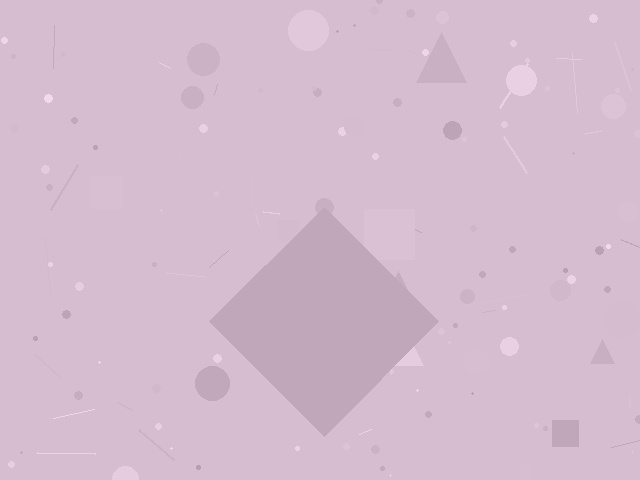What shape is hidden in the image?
A diamond is hidden in the image.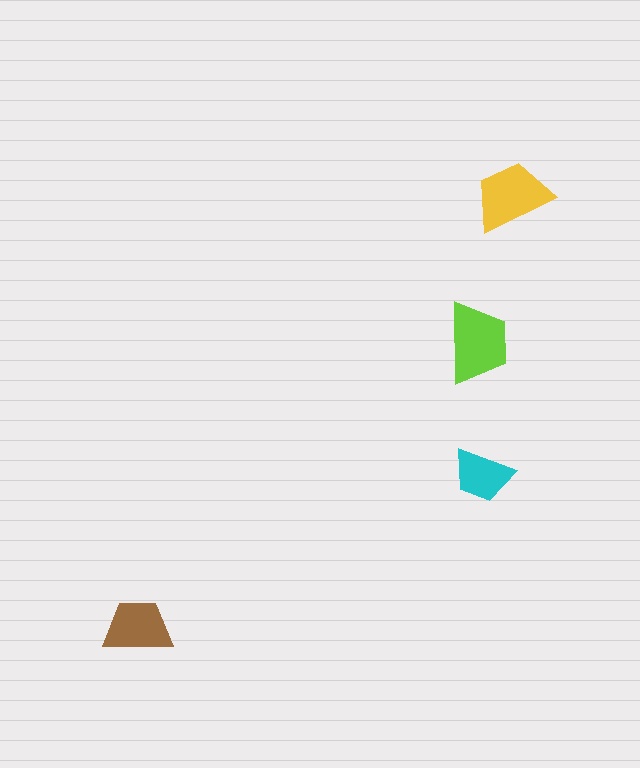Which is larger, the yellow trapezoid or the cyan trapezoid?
The yellow one.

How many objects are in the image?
There are 4 objects in the image.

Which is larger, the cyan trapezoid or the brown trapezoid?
The brown one.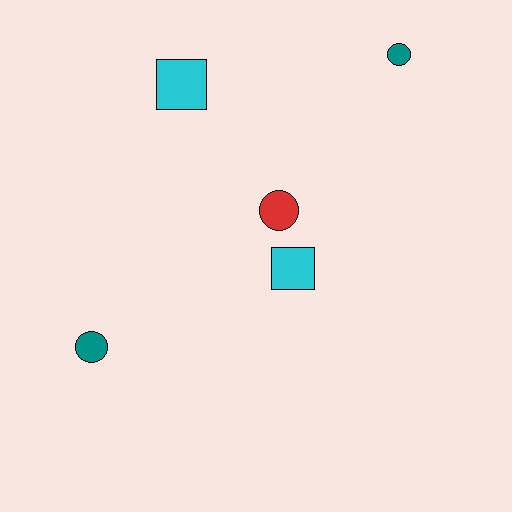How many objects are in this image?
There are 5 objects.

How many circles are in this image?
There are 3 circles.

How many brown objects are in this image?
There are no brown objects.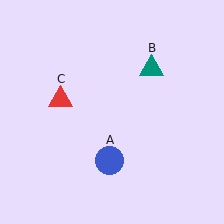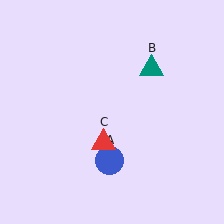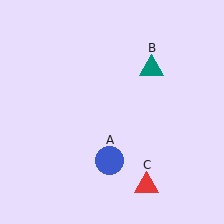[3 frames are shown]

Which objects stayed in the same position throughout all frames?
Blue circle (object A) and teal triangle (object B) remained stationary.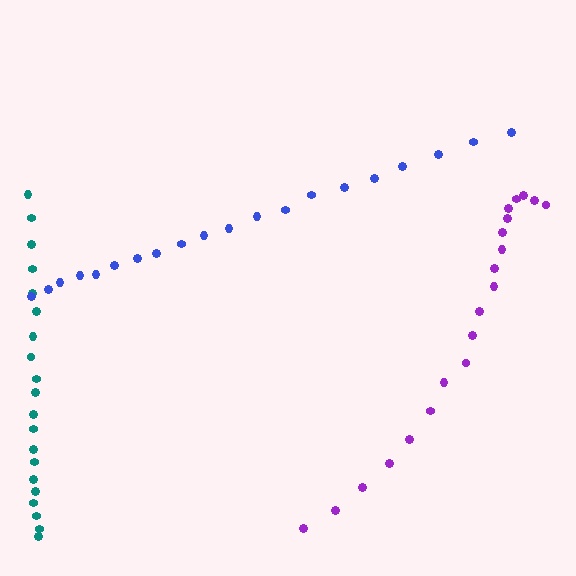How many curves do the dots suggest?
There are 3 distinct paths.